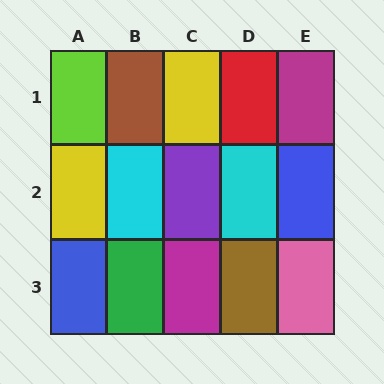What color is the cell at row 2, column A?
Yellow.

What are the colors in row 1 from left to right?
Lime, brown, yellow, red, magenta.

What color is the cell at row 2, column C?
Purple.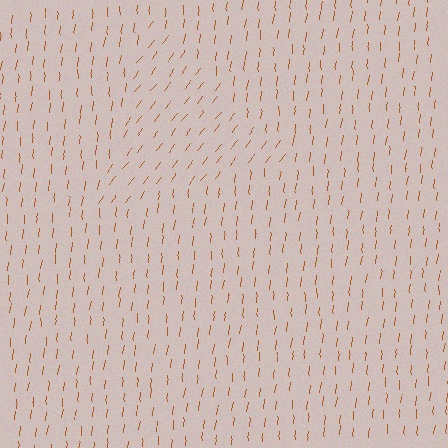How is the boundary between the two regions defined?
The boundary is defined purely by a change in line orientation (approximately 31 degrees difference). All lines are the same color and thickness.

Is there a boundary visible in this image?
Yes, there is a texture boundary formed by a change in line orientation.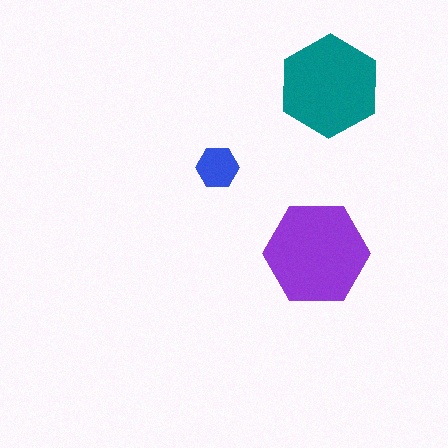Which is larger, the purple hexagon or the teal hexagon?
The purple one.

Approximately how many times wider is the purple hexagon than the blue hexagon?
About 2.5 times wider.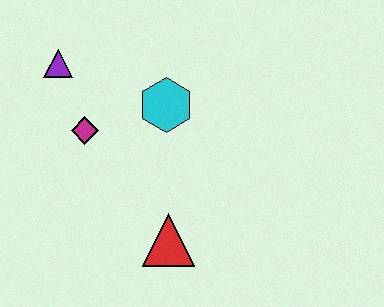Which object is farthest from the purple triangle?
The red triangle is farthest from the purple triangle.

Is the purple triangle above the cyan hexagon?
Yes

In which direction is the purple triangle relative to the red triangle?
The purple triangle is above the red triangle.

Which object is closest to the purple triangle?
The magenta diamond is closest to the purple triangle.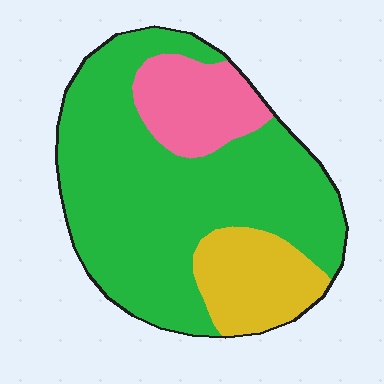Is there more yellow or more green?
Green.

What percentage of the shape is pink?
Pink takes up less than a sixth of the shape.